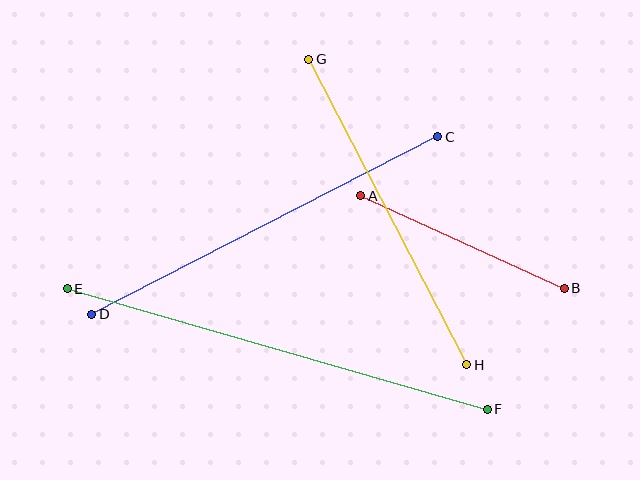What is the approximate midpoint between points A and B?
The midpoint is at approximately (463, 242) pixels.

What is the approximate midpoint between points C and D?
The midpoint is at approximately (265, 225) pixels.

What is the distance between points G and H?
The distance is approximately 344 pixels.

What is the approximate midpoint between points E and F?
The midpoint is at approximately (277, 349) pixels.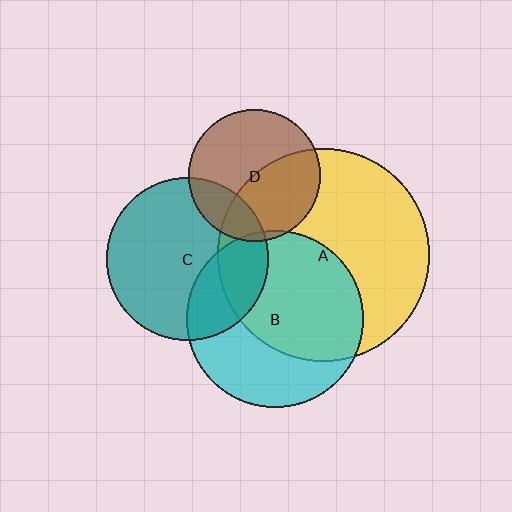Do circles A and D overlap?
Yes.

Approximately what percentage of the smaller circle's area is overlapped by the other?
Approximately 45%.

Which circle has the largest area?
Circle A (yellow).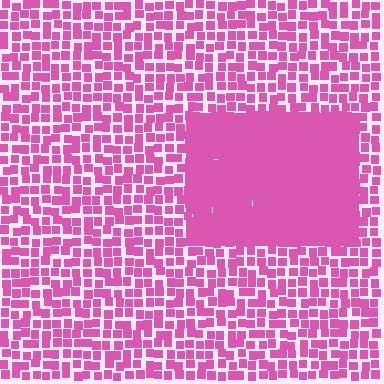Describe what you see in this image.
The image contains small pink elements arranged at two different densities. A rectangle-shaped region is visible where the elements are more densely packed than the surrounding area.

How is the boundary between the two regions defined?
The boundary is defined by a change in element density (approximately 2.4x ratio). All elements are the same color, size, and shape.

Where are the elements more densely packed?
The elements are more densely packed inside the rectangle boundary.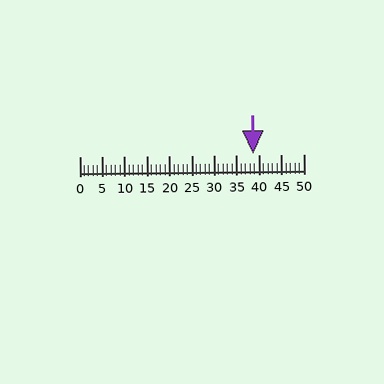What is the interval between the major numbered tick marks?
The major tick marks are spaced 5 units apart.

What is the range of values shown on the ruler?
The ruler shows values from 0 to 50.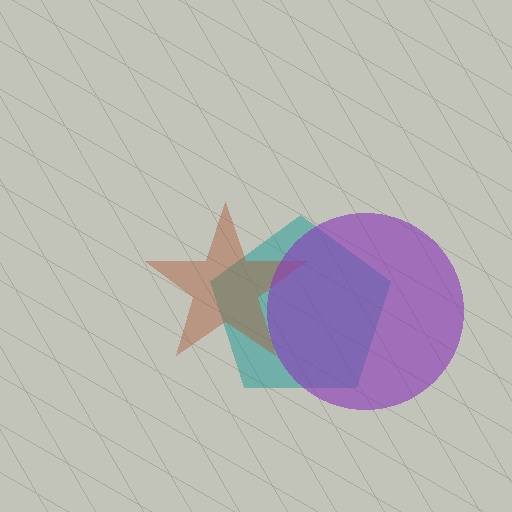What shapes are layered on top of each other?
The layered shapes are: a teal pentagon, a brown star, a purple circle.